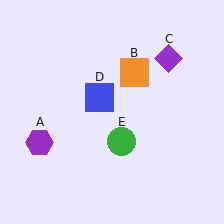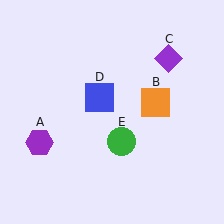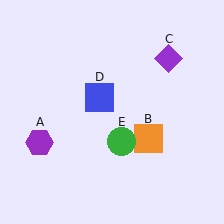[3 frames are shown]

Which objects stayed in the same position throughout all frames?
Purple hexagon (object A) and purple diamond (object C) and blue square (object D) and green circle (object E) remained stationary.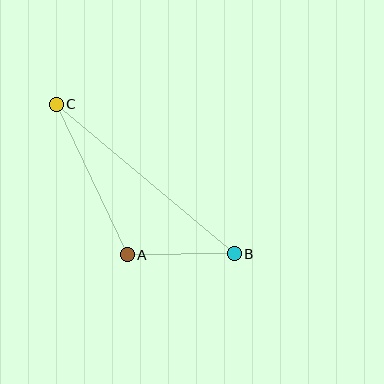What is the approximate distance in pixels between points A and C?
The distance between A and C is approximately 166 pixels.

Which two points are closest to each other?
Points A and B are closest to each other.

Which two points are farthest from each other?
Points B and C are farthest from each other.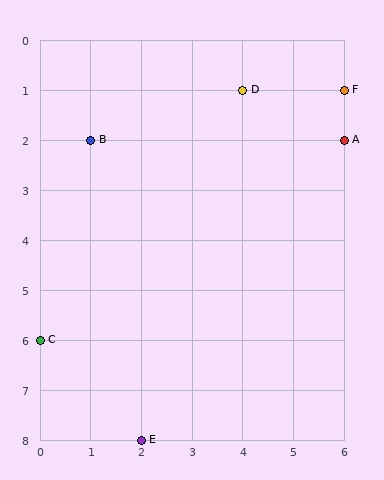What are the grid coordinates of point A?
Point A is at grid coordinates (6, 2).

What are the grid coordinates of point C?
Point C is at grid coordinates (0, 6).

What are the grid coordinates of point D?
Point D is at grid coordinates (4, 1).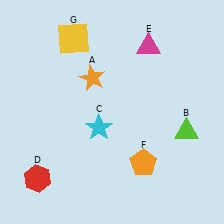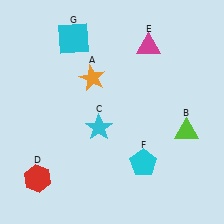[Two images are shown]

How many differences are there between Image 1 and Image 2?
There are 2 differences between the two images.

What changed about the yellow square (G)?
In Image 1, G is yellow. In Image 2, it changed to cyan.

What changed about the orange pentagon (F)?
In Image 1, F is orange. In Image 2, it changed to cyan.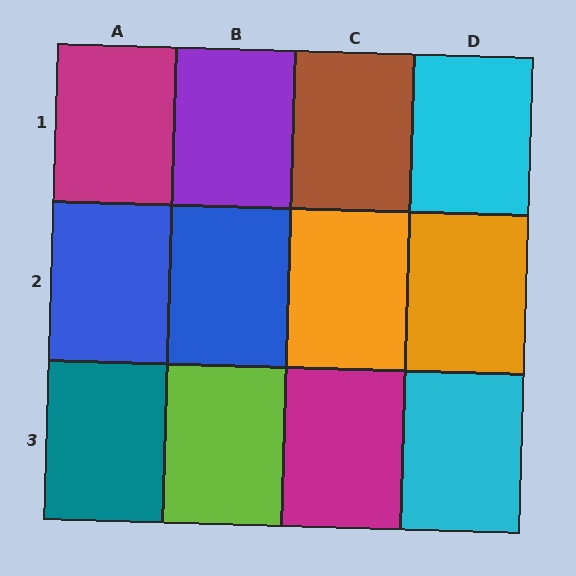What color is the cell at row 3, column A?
Teal.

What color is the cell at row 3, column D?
Cyan.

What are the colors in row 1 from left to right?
Magenta, purple, brown, cyan.